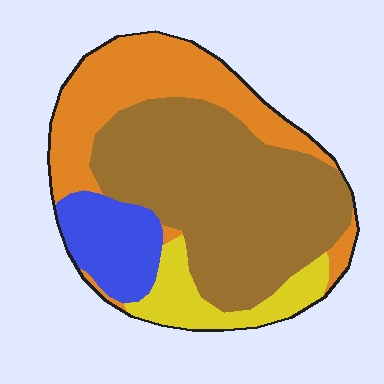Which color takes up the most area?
Brown, at roughly 50%.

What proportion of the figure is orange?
Orange takes up between a quarter and a half of the figure.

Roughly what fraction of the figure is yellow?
Yellow covers 11% of the figure.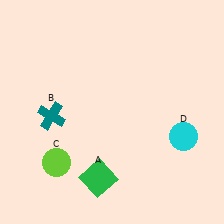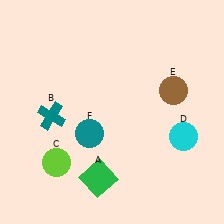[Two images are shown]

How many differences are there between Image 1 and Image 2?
There are 2 differences between the two images.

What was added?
A brown circle (E), a teal circle (F) were added in Image 2.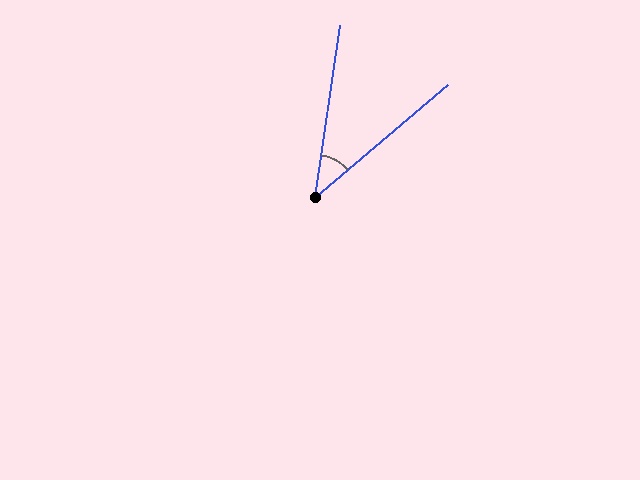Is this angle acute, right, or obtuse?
It is acute.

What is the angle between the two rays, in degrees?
Approximately 42 degrees.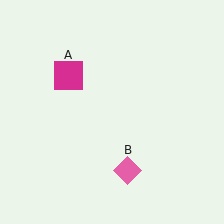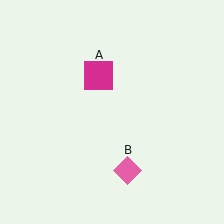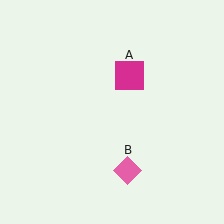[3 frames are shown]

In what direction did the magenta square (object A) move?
The magenta square (object A) moved right.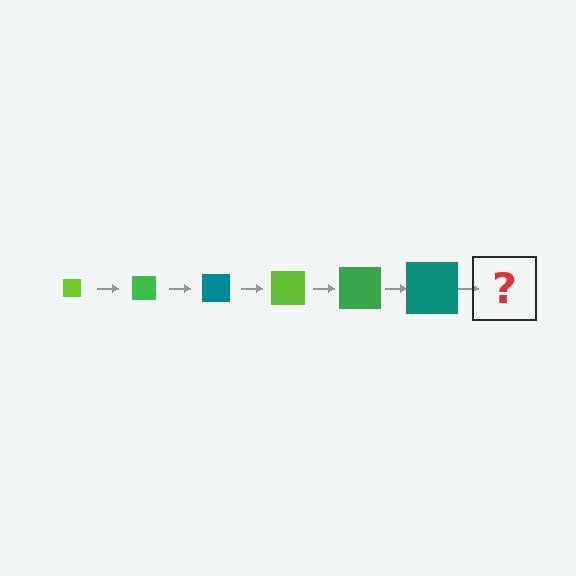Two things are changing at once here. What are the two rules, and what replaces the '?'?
The two rules are that the square grows larger each step and the color cycles through lime, green, and teal. The '?' should be a lime square, larger than the previous one.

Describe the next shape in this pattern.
It should be a lime square, larger than the previous one.